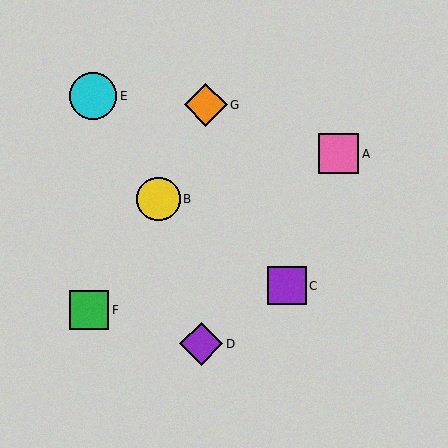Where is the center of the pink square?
The center of the pink square is at (339, 154).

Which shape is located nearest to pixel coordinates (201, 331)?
The purple diamond (labeled D) at (201, 344) is nearest to that location.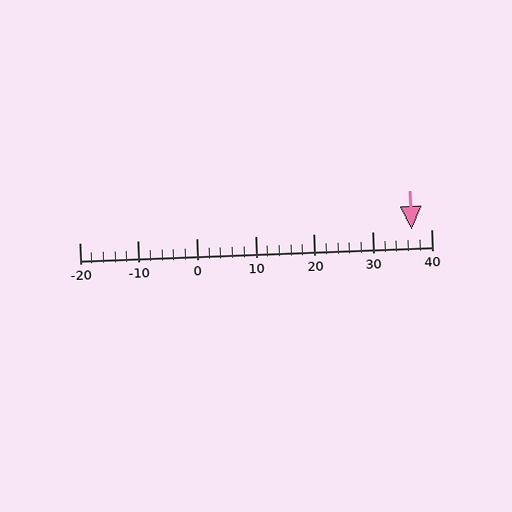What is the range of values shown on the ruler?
The ruler shows values from -20 to 40.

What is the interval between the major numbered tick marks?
The major tick marks are spaced 10 units apart.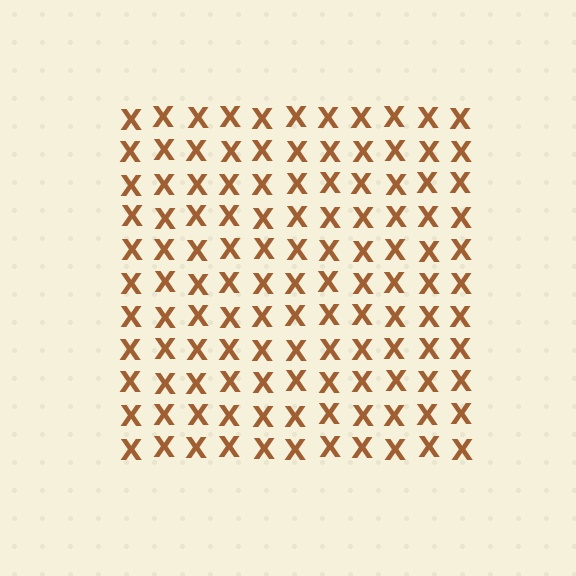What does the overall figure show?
The overall figure shows a square.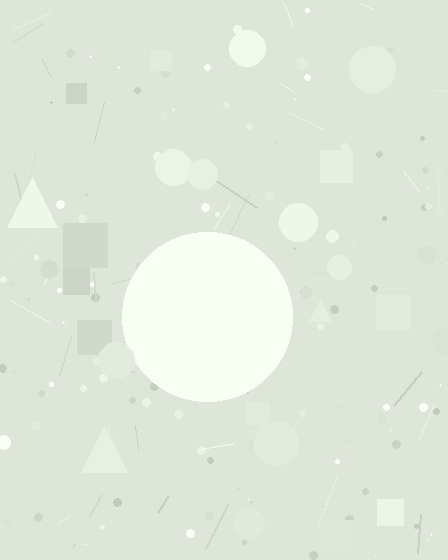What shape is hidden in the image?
A circle is hidden in the image.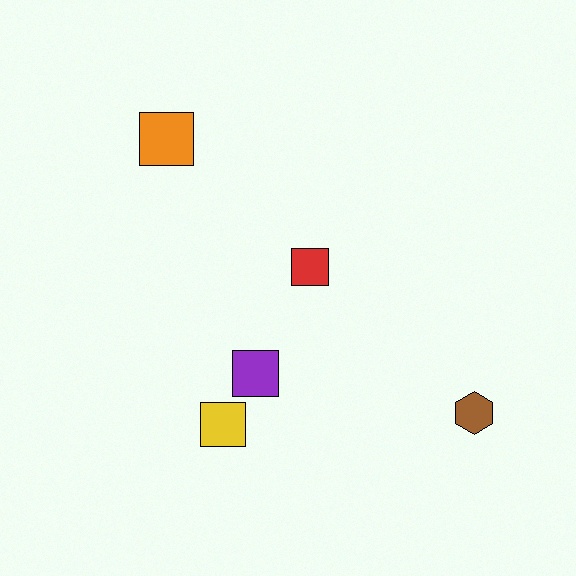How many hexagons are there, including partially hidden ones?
There is 1 hexagon.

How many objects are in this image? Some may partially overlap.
There are 5 objects.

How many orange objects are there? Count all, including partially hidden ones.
There is 1 orange object.